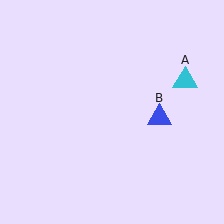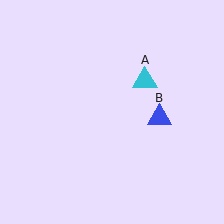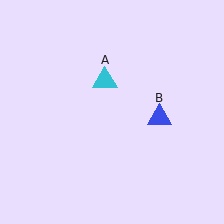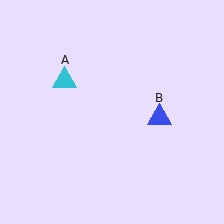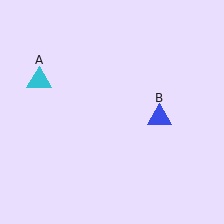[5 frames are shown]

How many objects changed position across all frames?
1 object changed position: cyan triangle (object A).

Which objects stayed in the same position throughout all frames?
Blue triangle (object B) remained stationary.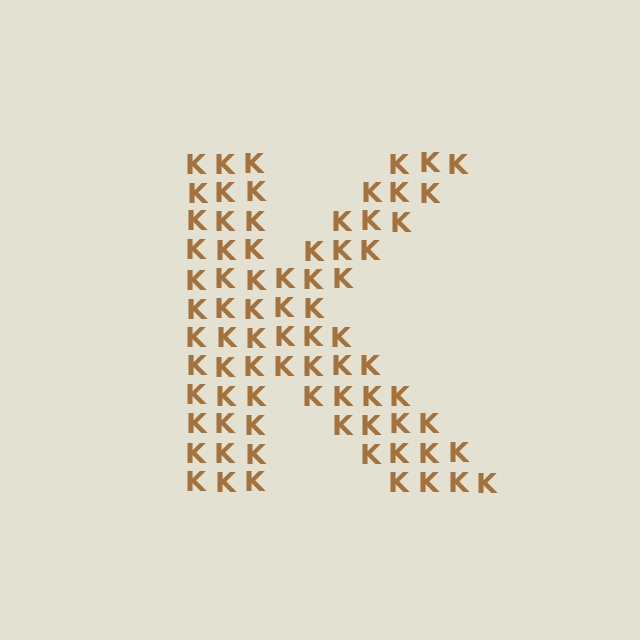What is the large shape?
The large shape is the letter K.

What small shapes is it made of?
It is made of small letter K's.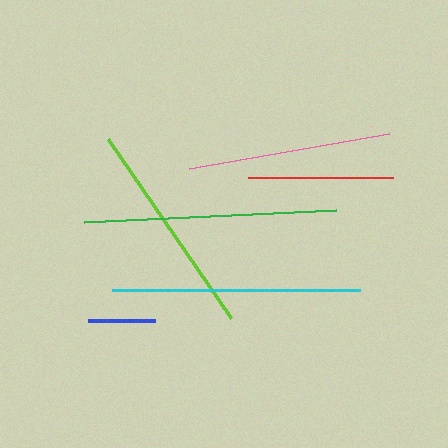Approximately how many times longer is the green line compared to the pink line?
The green line is approximately 1.2 times the length of the pink line.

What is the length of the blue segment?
The blue segment is approximately 67 pixels long.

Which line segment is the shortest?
The blue line is the shortest at approximately 67 pixels.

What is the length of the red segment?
The red segment is approximately 145 pixels long.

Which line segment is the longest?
The green line is the longest at approximately 252 pixels.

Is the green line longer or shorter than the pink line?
The green line is longer than the pink line.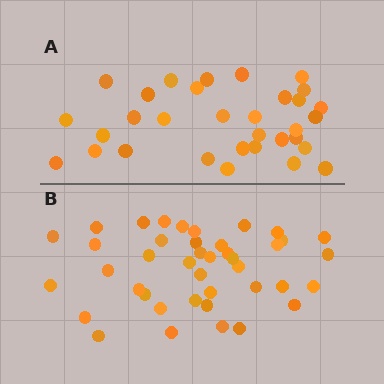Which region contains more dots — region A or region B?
Region B (the bottom region) has more dots.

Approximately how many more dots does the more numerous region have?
Region B has roughly 8 or so more dots than region A.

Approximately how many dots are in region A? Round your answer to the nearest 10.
About 30 dots. (The exact count is 32, which rounds to 30.)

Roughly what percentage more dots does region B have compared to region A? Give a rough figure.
About 30% more.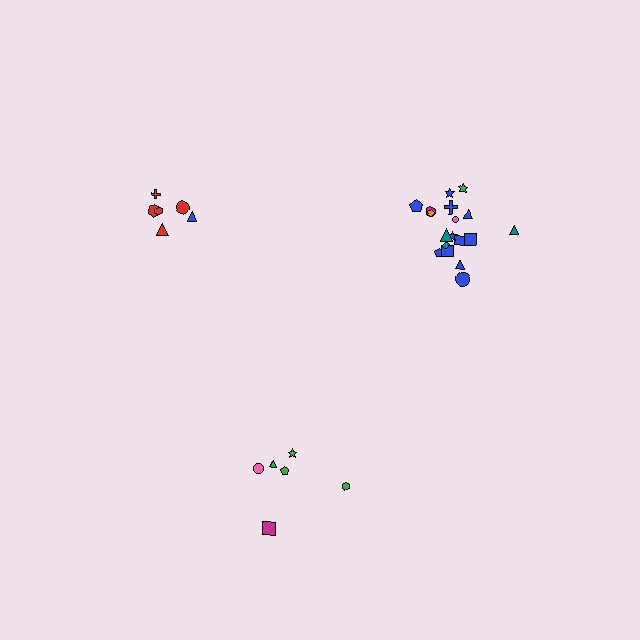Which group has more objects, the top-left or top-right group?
The top-right group.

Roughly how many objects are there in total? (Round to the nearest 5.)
Roughly 30 objects in total.